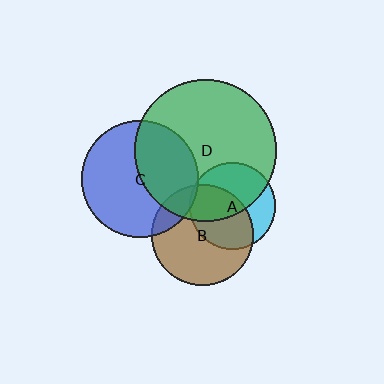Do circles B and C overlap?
Yes.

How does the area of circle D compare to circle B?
Approximately 1.9 times.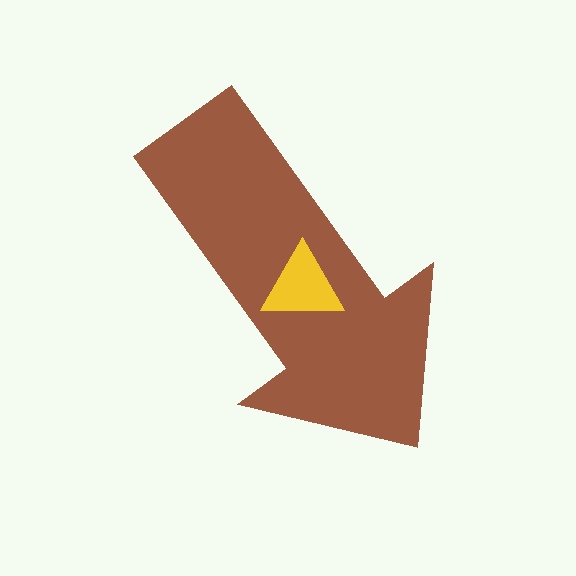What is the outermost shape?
The brown arrow.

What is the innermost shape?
The yellow triangle.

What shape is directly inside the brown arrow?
The yellow triangle.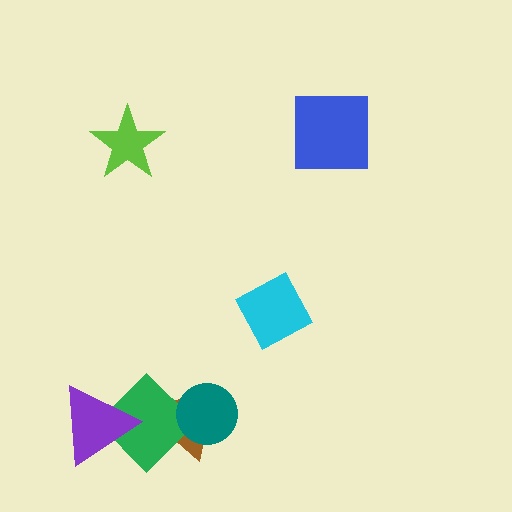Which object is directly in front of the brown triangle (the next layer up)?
The green diamond is directly in front of the brown triangle.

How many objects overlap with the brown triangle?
2 objects overlap with the brown triangle.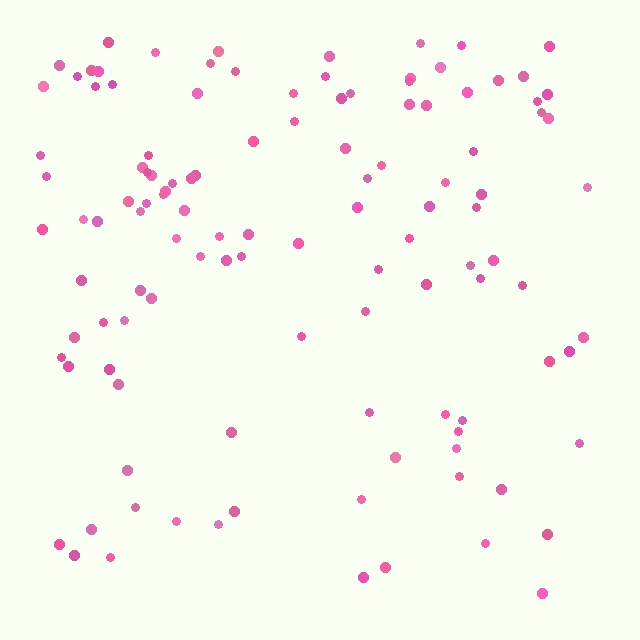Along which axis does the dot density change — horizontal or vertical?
Vertical.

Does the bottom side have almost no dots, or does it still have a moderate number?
Still a moderate number, just noticeably fewer than the top.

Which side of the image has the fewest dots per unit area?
The bottom.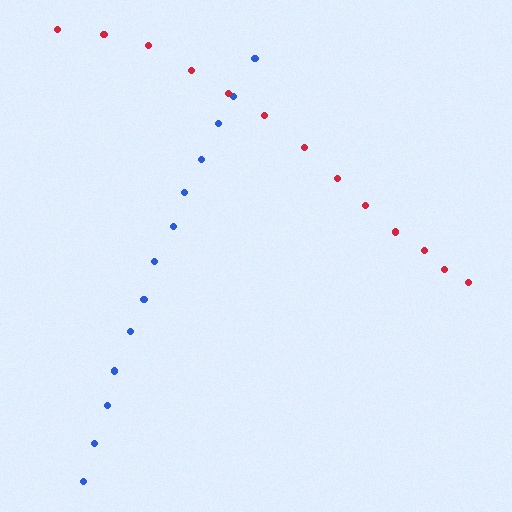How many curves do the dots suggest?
There are 2 distinct paths.